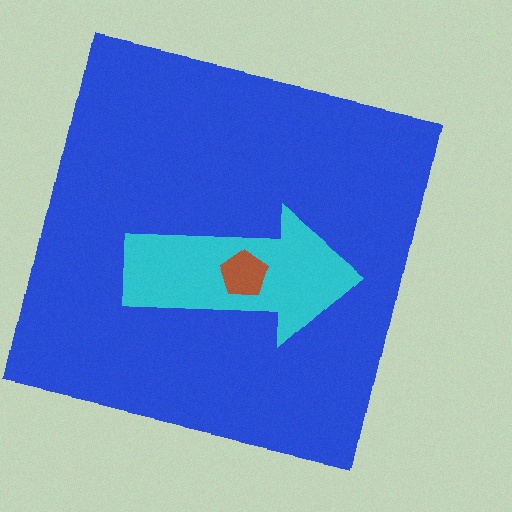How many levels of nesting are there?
3.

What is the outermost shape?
The blue square.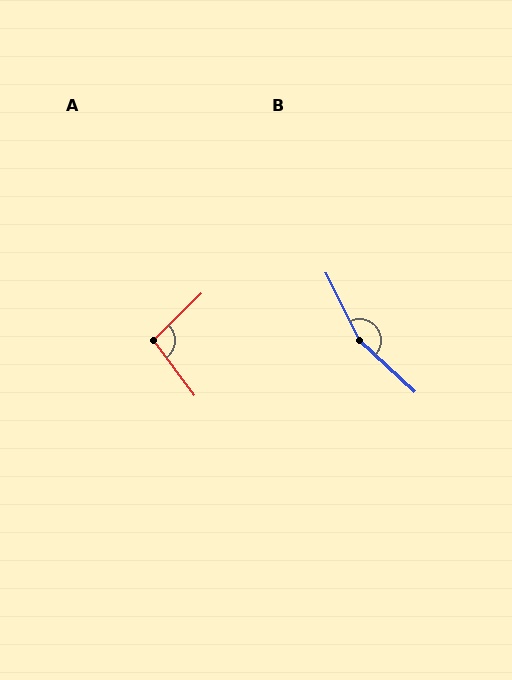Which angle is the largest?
B, at approximately 158 degrees.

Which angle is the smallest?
A, at approximately 98 degrees.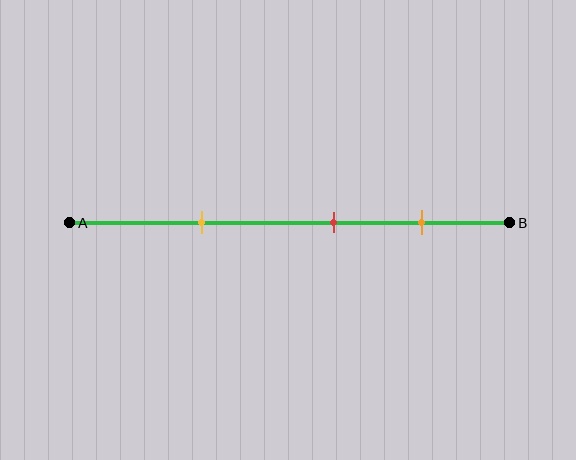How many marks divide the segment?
There are 3 marks dividing the segment.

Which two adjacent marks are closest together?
The red and orange marks are the closest adjacent pair.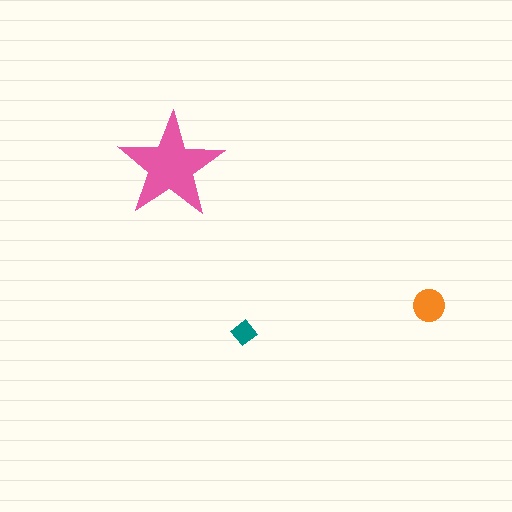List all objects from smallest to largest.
The teal diamond, the orange circle, the pink star.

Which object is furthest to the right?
The orange circle is rightmost.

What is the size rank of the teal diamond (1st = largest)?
3rd.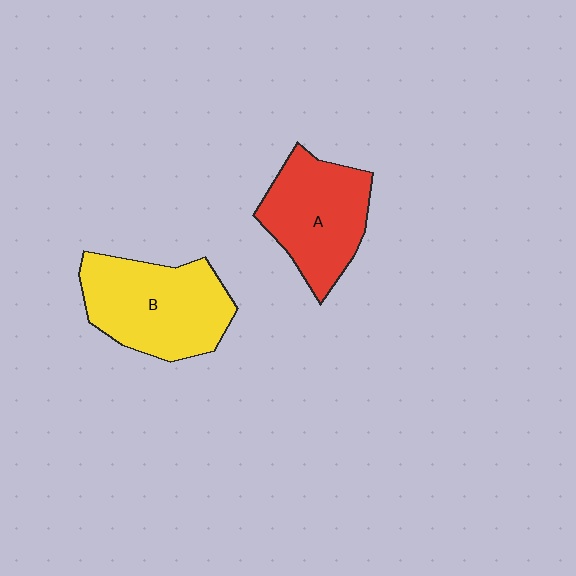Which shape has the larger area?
Shape B (yellow).